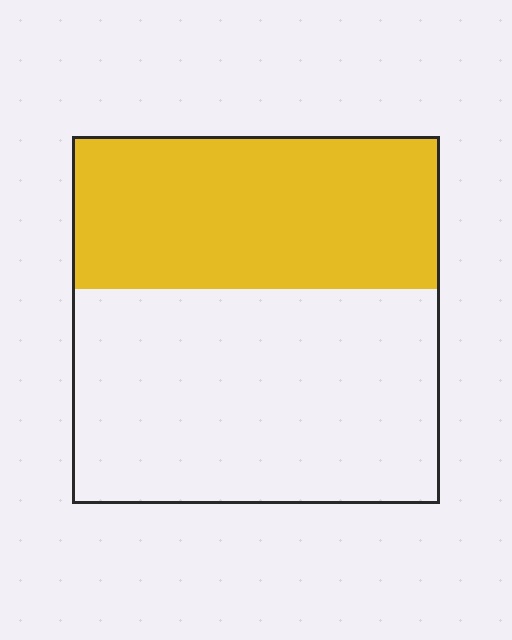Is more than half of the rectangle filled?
No.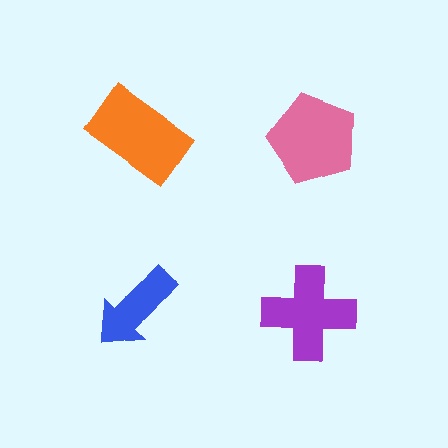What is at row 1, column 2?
A pink pentagon.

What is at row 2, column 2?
A purple cross.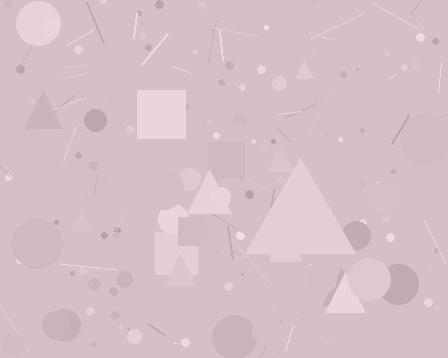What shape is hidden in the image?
A triangle is hidden in the image.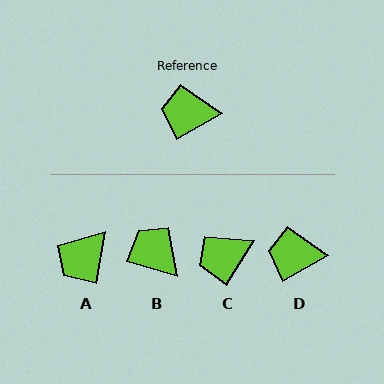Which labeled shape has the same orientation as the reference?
D.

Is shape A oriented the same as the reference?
No, it is off by about 51 degrees.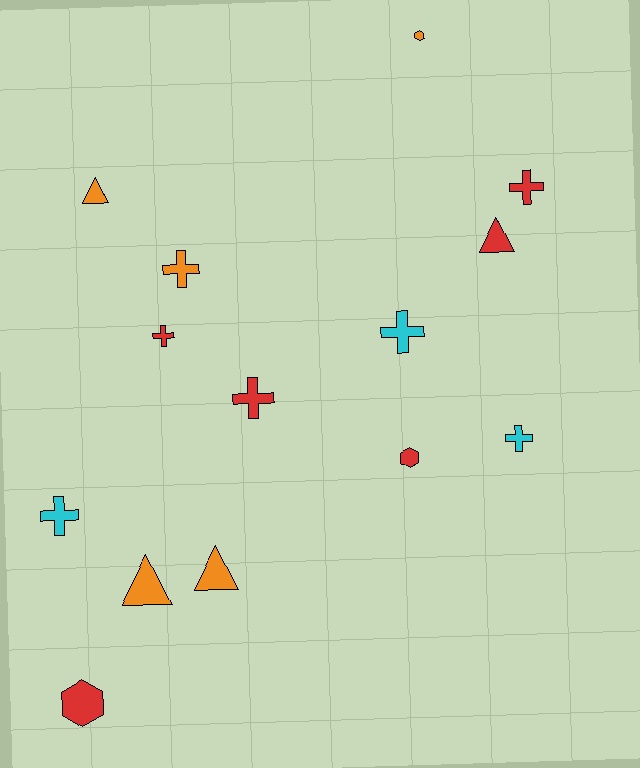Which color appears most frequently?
Red, with 6 objects.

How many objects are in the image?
There are 14 objects.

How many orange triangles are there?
There are 3 orange triangles.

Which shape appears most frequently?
Cross, with 7 objects.